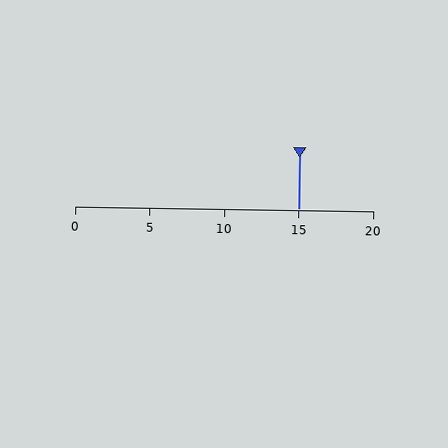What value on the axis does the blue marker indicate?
The marker indicates approximately 15.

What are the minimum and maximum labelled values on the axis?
The axis runs from 0 to 20.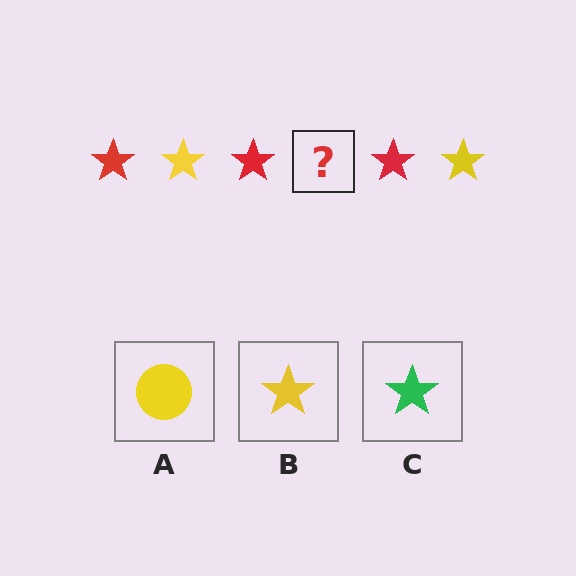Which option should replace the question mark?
Option B.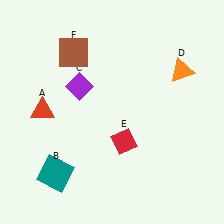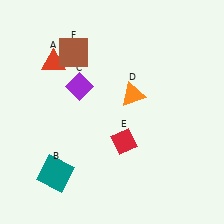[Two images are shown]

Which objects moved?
The objects that moved are: the red triangle (A), the orange triangle (D).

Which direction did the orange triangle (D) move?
The orange triangle (D) moved left.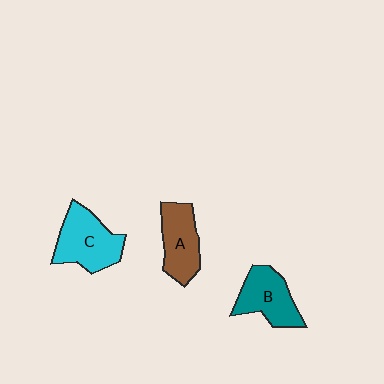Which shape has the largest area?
Shape C (cyan).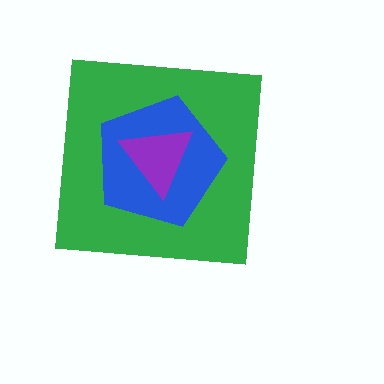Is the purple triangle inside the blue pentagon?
Yes.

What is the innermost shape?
The purple triangle.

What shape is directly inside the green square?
The blue pentagon.